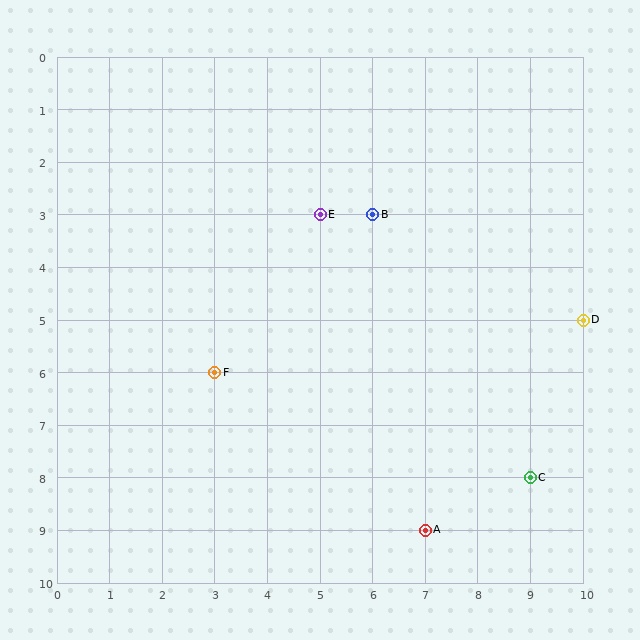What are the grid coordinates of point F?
Point F is at grid coordinates (3, 6).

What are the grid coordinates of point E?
Point E is at grid coordinates (5, 3).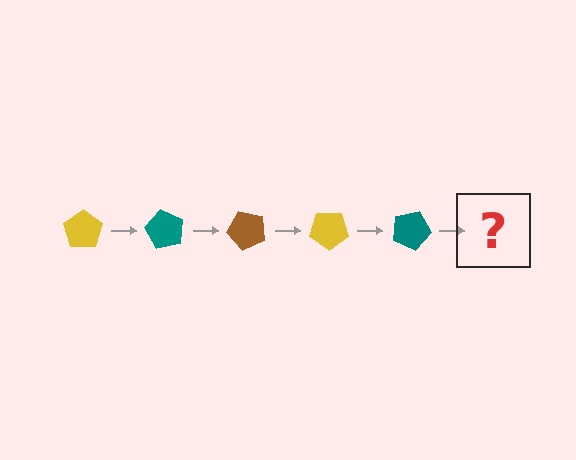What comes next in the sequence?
The next element should be a brown pentagon, rotated 300 degrees from the start.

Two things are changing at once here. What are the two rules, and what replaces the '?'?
The two rules are that it rotates 60 degrees each step and the color cycles through yellow, teal, and brown. The '?' should be a brown pentagon, rotated 300 degrees from the start.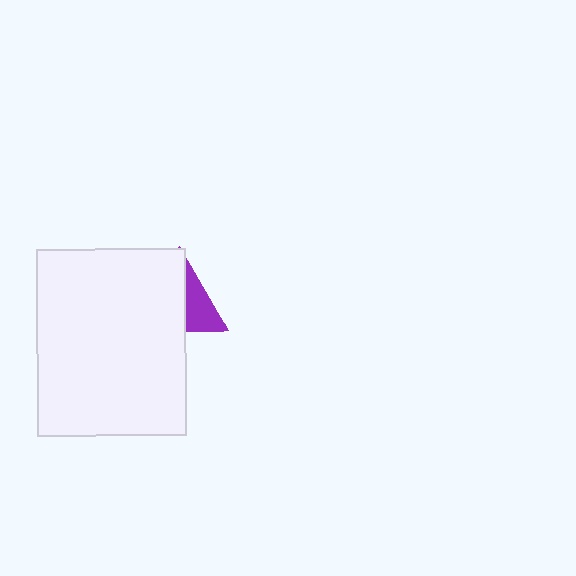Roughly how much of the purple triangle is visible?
A small part of it is visible (roughly 39%).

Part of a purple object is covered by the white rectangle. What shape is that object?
It is a triangle.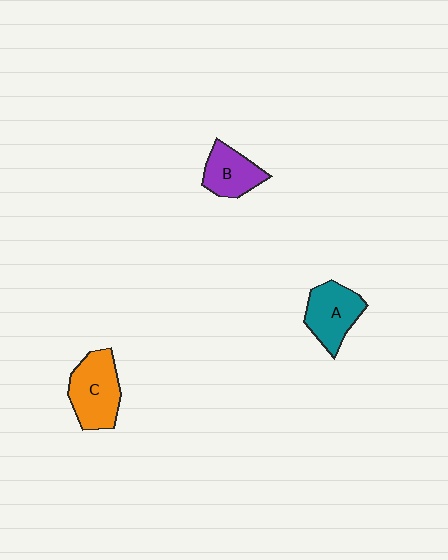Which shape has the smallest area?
Shape B (purple).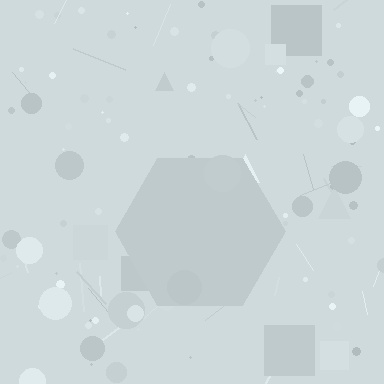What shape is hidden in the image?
A hexagon is hidden in the image.